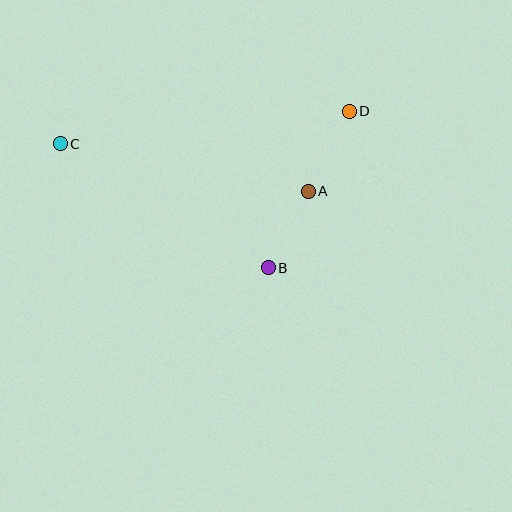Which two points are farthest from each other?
Points C and D are farthest from each other.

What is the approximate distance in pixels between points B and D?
The distance between B and D is approximately 177 pixels.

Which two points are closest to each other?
Points A and B are closest to each other.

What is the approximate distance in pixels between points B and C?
The distance between B and C is approximately 242 pixels.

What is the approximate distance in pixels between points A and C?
The distance between A and C is approximately 252 pixels.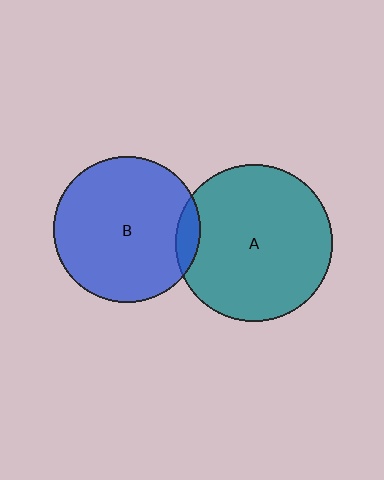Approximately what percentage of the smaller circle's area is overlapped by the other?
Approximately 10%.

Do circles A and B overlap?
Yes.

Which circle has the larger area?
Circle A (teal).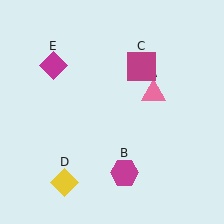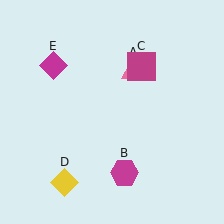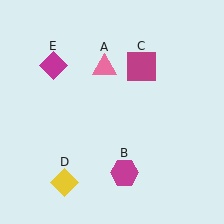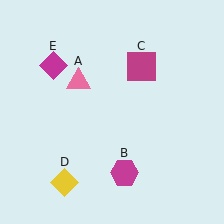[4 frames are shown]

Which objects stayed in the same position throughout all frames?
Magenta hexagon (object B) and magenta square (object C) and yellow diamond (object D) and magenta diamond (object E) remained stationary.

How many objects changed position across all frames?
1 object changed position: pink triangle (object A).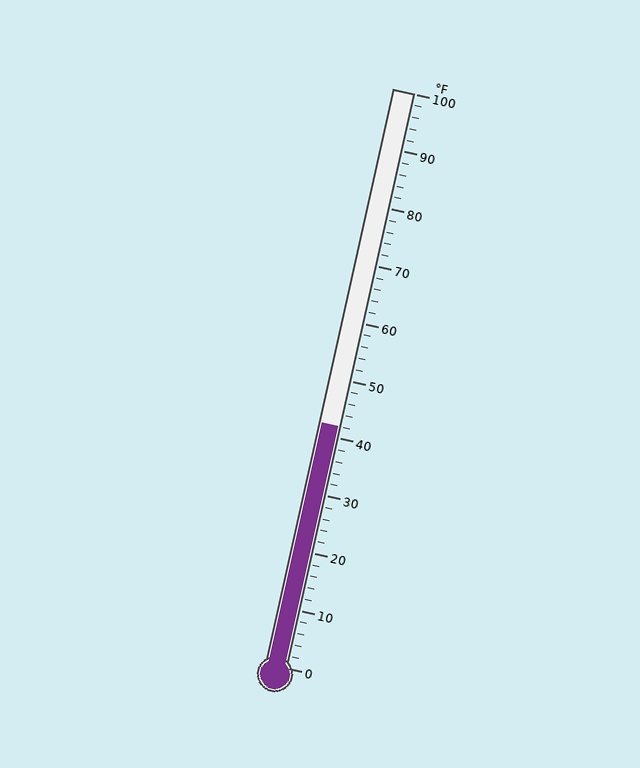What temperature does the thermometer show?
The thermometer shows approximately 42°F.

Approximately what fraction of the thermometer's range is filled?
The thermometer is filled to approximately 40% of its range.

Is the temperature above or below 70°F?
The temperature is below 70°F.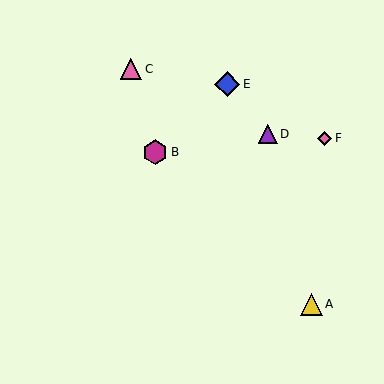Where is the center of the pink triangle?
The center of the pink triangle is at (131, 69).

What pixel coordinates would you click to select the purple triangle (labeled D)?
Click at (268, 134) to select the purple triangle D.